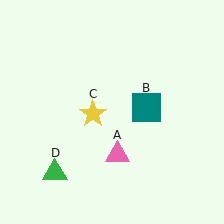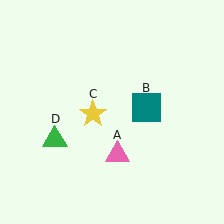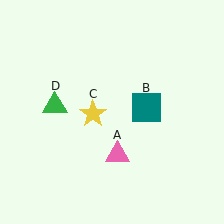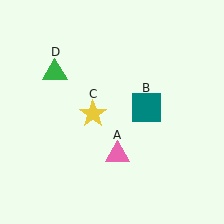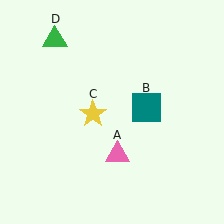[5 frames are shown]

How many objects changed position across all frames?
1 object changed position: green triangle (object D).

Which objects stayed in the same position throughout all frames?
Pink triangle (object A) and teal square (object B) and yellow star (object C) remained stationary.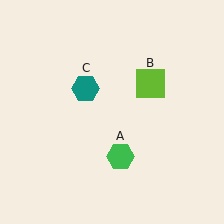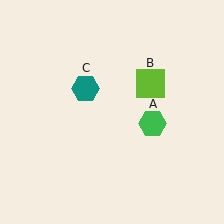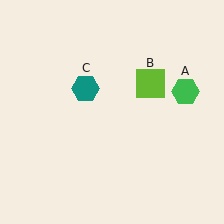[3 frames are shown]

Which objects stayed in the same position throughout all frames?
Lime square (object B) and teal hexagon (object C) remained stationary.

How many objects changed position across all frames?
1 object changed position: green hexagon (object A).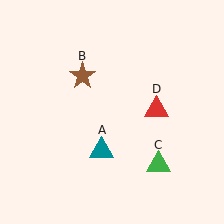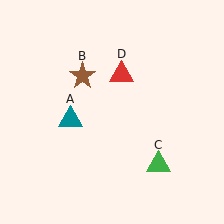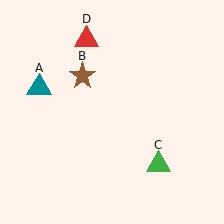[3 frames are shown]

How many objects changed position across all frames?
2 objects changed position: teal triangle (object A), red triangle (object D).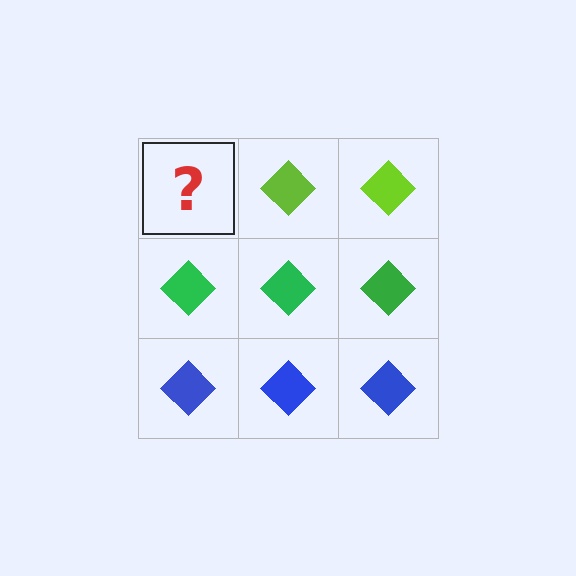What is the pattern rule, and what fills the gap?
The rule is that each row has a consistent color. The gap should be filled with a lime diamond.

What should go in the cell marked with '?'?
The missing cell should contain a lime diamond.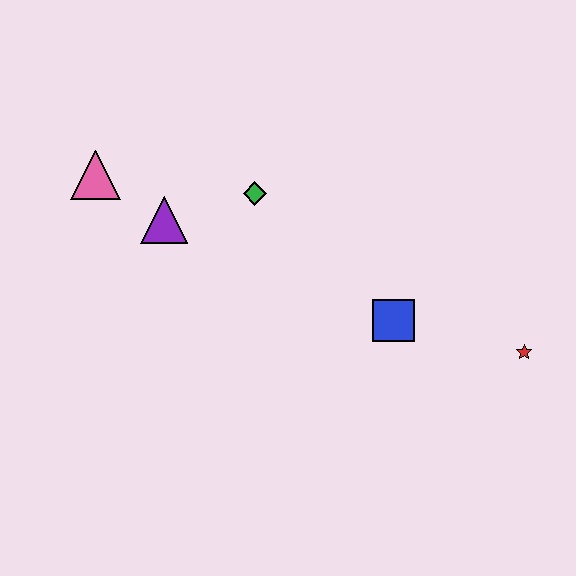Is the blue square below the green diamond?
Yes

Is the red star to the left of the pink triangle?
No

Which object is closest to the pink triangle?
The purple triangle is closest to the pink triangle.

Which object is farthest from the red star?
The pink triangle is farthest from the red star.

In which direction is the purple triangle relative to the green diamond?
The purple triangle is to the left of the green diamond.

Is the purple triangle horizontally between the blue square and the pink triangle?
Yes